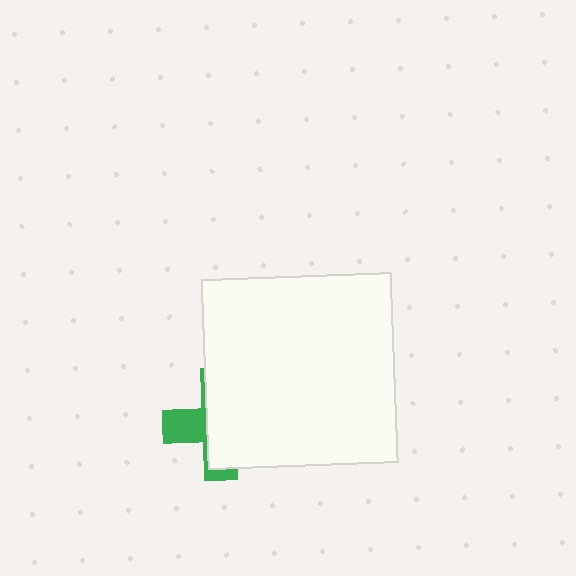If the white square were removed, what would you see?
You would see the complete green cross.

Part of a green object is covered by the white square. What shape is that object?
It is a cross.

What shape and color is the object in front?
The object in front is a white square.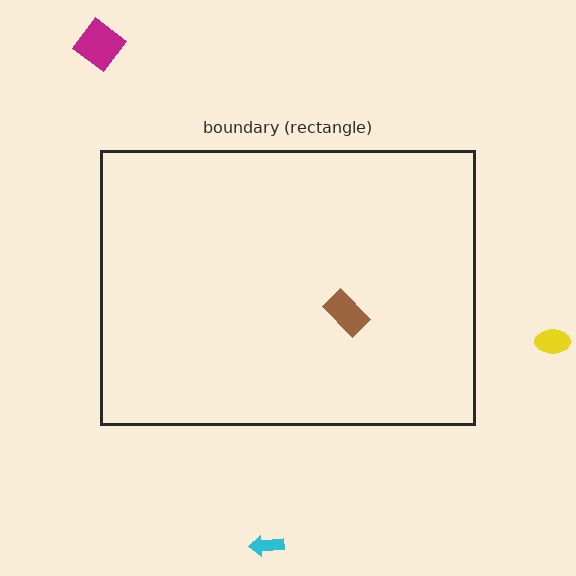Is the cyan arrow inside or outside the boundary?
Outside.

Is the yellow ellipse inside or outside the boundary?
Outside.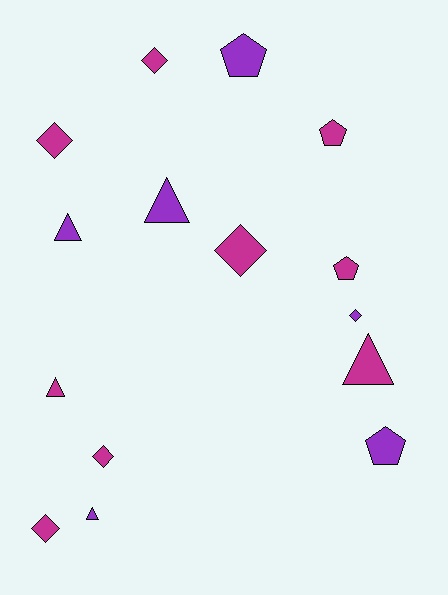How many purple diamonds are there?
There is 1 purple diamond.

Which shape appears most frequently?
Diamond, with 6 objects.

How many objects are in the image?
There are 15 objects.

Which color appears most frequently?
Magenta, with 9 objects.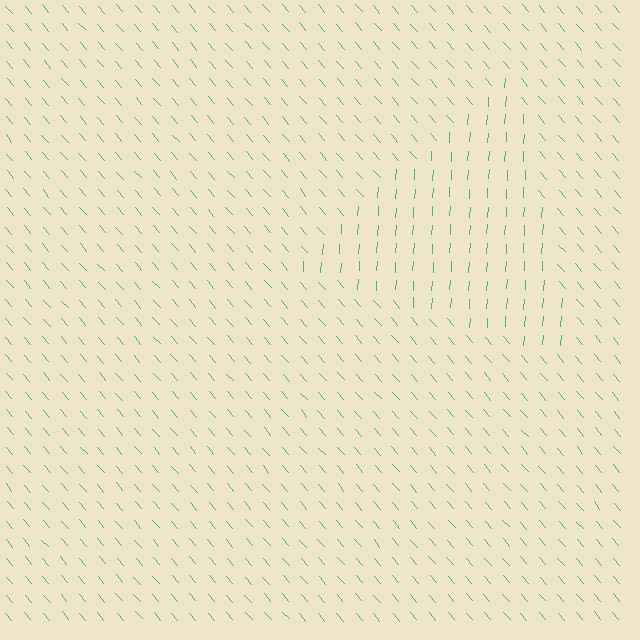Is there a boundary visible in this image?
Yes, there is a texture boundary formed by a change in line orientation.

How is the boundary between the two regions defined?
The boundary is defined purely by a change in line orientation (approximately 45 degrees difference). All lines are the same color and thickness.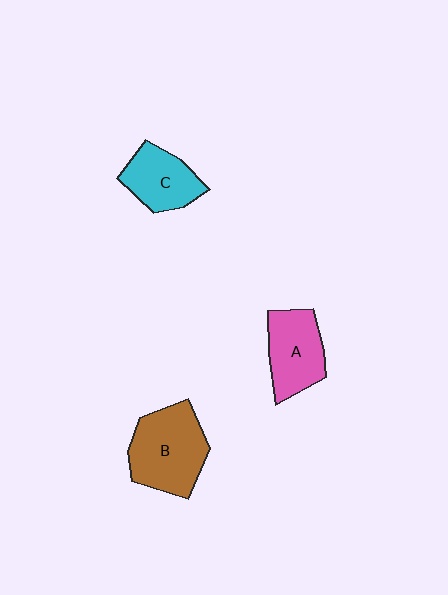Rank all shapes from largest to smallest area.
From largest to smallest: B (brown), A (pink), C (cyan).